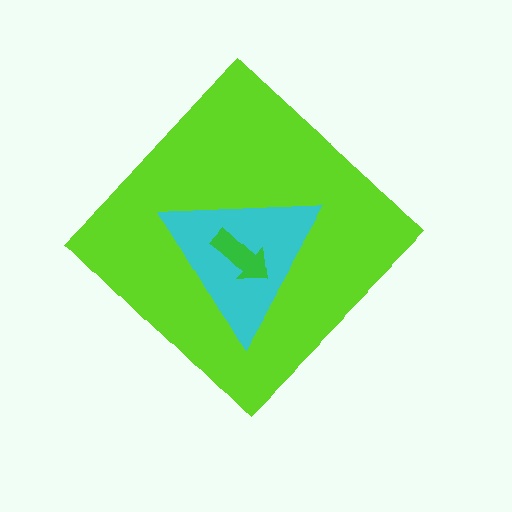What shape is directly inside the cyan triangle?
The green arrow.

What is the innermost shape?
The green arrow.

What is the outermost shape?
The lime diamond.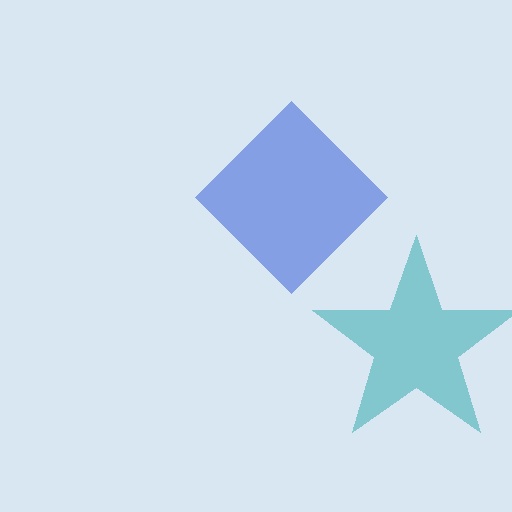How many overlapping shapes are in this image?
There are 2 overlapping shapes in the image.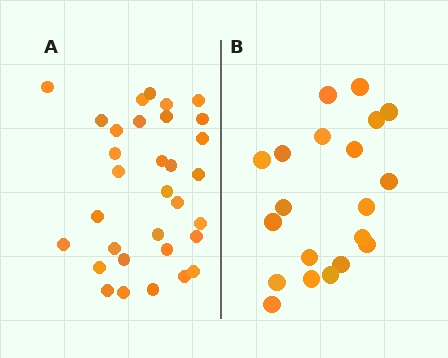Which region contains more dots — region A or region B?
Region A (the left region) has more dots.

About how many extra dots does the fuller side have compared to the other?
Region A has roughly 12 or so more dots than region B.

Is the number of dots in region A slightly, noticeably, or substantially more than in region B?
Region A has substantially more. The ratio is roughly 1.6 to 1.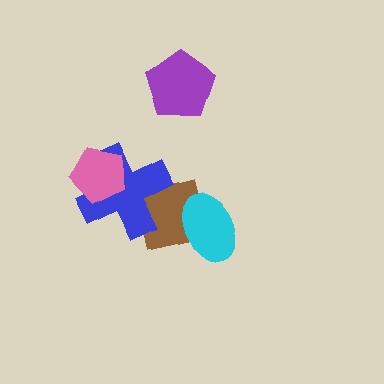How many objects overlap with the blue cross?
2 objects overlap with the blue cross.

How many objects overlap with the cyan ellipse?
1 object overlaps with the cyan ellipse.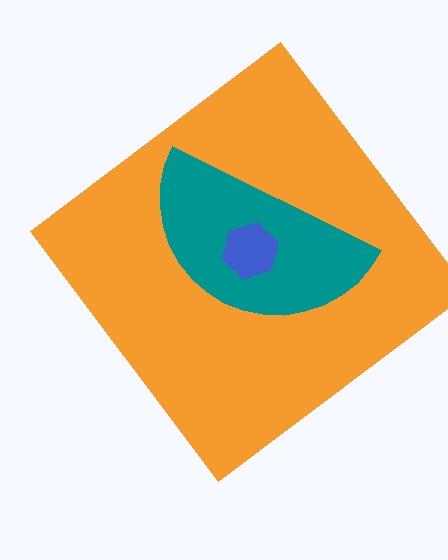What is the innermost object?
The blue hexagon.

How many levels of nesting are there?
3.